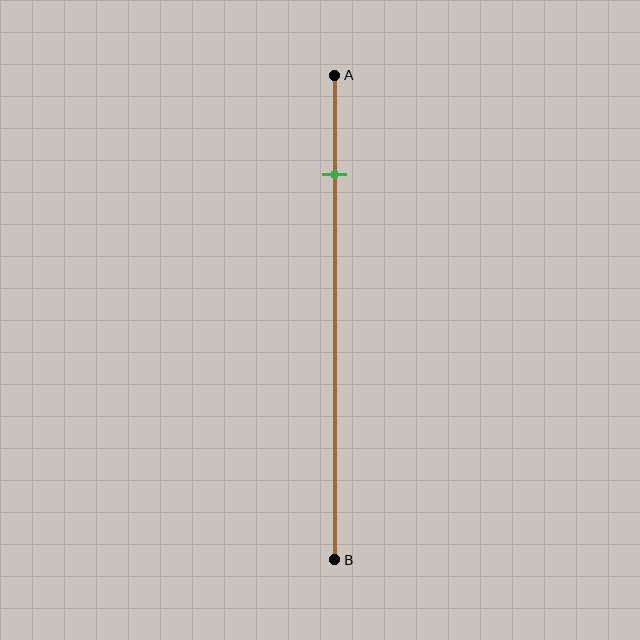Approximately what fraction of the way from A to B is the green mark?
The green mark is approximately 20% of the way from A to B.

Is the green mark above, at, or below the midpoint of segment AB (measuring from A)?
The green mark is above the midpoint of segment AB.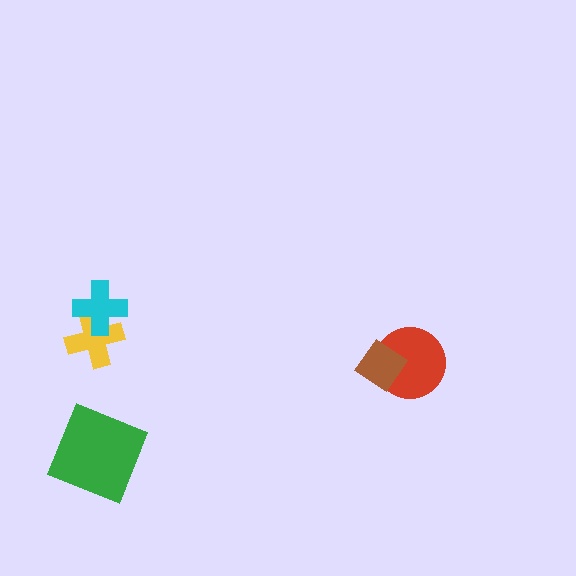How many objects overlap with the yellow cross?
1 object overlaps with the yellow cross.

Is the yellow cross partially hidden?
Yes, it is partially covered by another shape.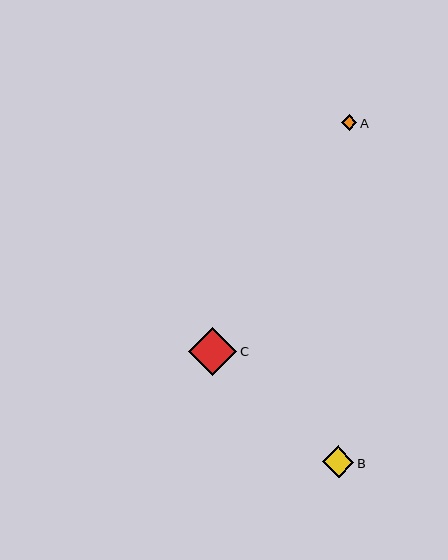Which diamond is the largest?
Diamond C is the largest with a size of approximately 48 pixels.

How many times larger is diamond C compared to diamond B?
Diamond C is approximately 1.5 times the size of diamond B.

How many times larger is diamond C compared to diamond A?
Diamond C is approximately 3.0 times the size of diamond A.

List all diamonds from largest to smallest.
From largest to smallest: C, B, A.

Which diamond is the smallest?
Diamond A is the smallest with a size of approximately 16 pixels.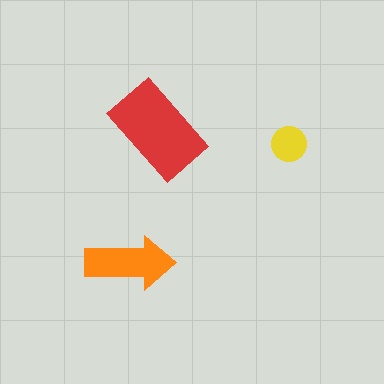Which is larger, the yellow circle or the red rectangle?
The red rectangle.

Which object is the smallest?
The yellow circle.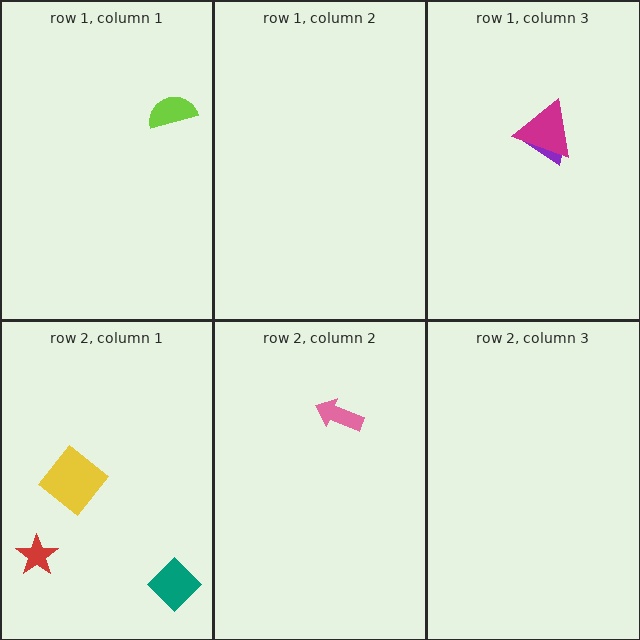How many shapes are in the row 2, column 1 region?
3.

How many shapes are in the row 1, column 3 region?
2.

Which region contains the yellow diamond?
The row 2, column 1 region.